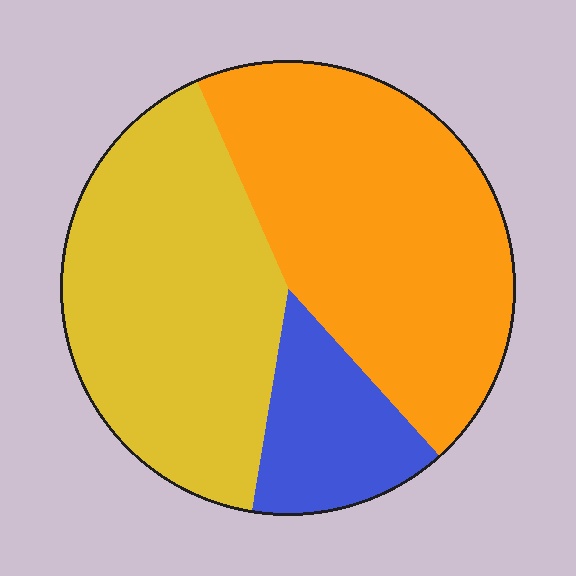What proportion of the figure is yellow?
Yellow covers about 40% of the figure.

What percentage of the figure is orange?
Orange takes up between a quarter and a half of the figure.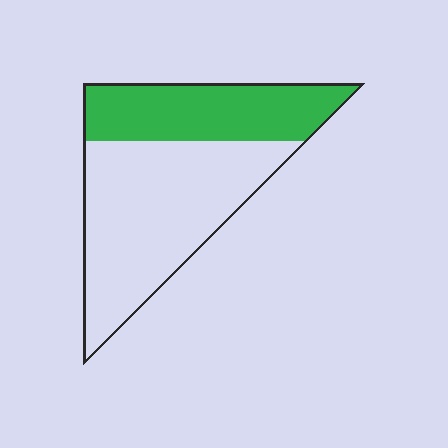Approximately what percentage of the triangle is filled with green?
Approximately 35%.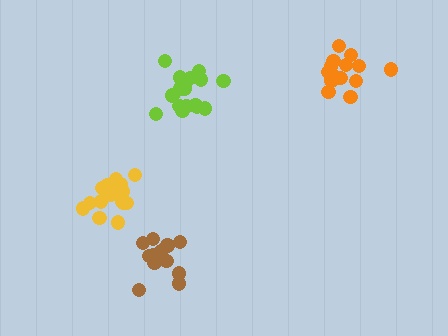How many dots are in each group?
Group 1: 14 dots, Group 2: 14 dots, Group 3: 19 dots, Group 4: 17 dots (64 total).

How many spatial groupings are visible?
There are 4 spatial groupings.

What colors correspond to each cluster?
The clusters are colored: orange, brown, yellow, lime.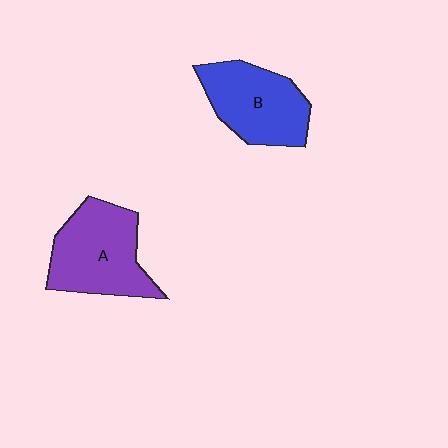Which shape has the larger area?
Shape A (purple).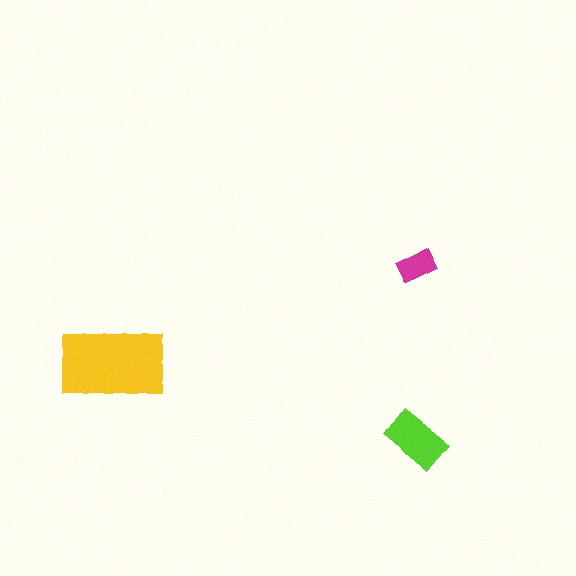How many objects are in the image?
There are 3 objects in the image.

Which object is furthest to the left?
The yellow rectangle is leftmost.